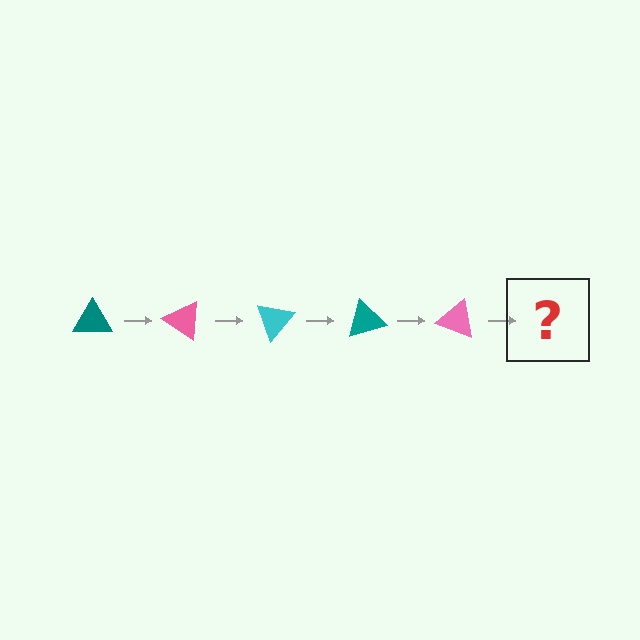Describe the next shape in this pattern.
It should be a cyan triangle, rotated 175 degrees from the start.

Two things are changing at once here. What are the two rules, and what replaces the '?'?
The two rules are that it rotates 35 degrees each step and the color cycles through teal, pink, and cyan. The '?' should be a cyan triangle, rotated 175 degrees from the start.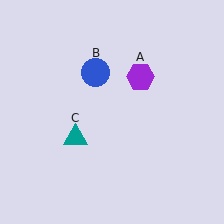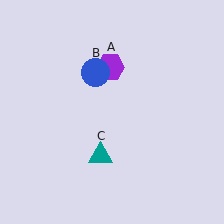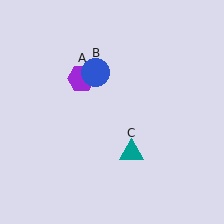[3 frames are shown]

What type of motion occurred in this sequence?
The purple hexagon (object A), teal triangle (object C) rotated counterclockwise around the center of the scene.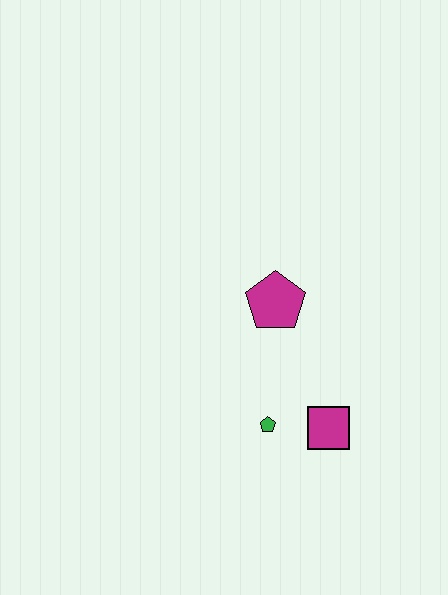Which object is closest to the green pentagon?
The magenta square is closest to the green pentagon.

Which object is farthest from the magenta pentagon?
The magenta square is farthest from the magenta pentagon.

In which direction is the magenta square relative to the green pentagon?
The magenta square is to the right of the green pentagon.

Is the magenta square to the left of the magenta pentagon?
No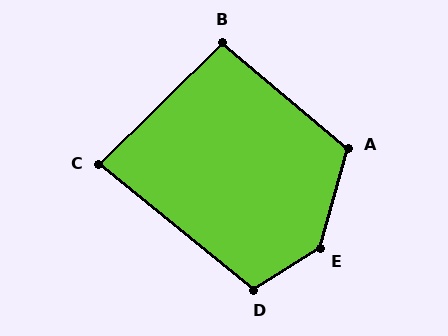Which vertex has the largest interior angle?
E, at approximately 137 degrees.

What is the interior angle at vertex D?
Approximately 109 degrees (obtuse).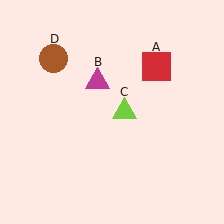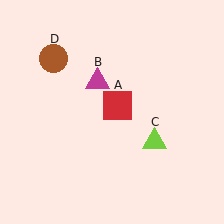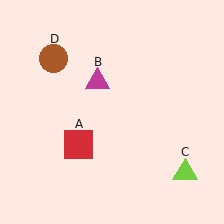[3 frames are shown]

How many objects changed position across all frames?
2 objects changed position: red square (object A), lime triangle (object C).